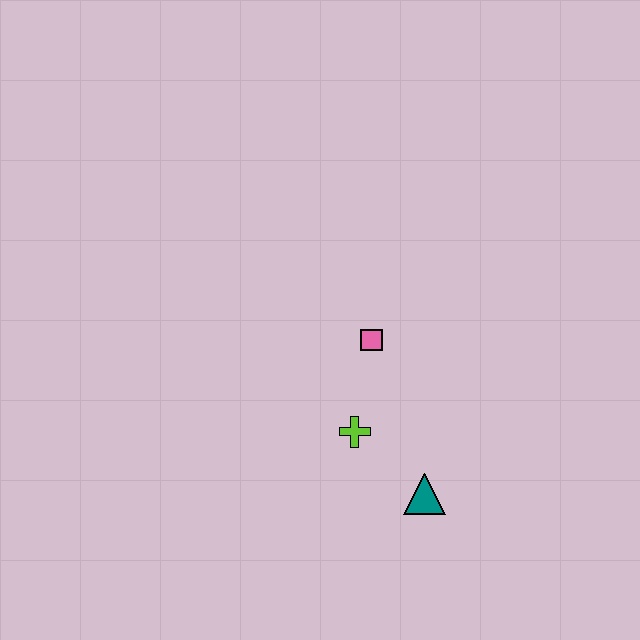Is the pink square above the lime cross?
Yes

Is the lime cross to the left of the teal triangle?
Yes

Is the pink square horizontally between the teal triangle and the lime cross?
Yes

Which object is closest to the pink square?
The lime cross is closest to the pink square.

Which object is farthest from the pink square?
The teal triangle is farthest from the pink square.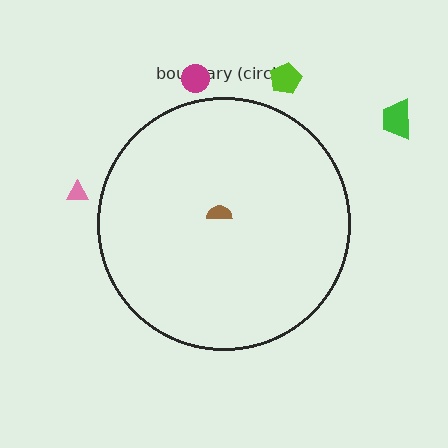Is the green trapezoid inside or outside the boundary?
Outside.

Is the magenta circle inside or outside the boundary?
Outside.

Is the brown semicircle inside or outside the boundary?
Inside.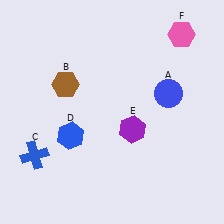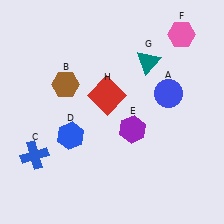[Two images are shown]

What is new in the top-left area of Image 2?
A red square (H) was added in the top-left area of Image 2.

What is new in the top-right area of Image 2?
A teal triangle (G) was added in the top-right area of Image 2.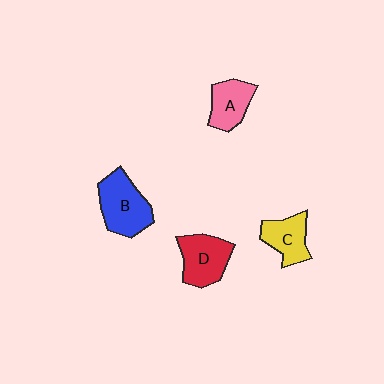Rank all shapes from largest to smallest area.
From largest to smallest: B (blue), D (red), C (yellow), A (pink).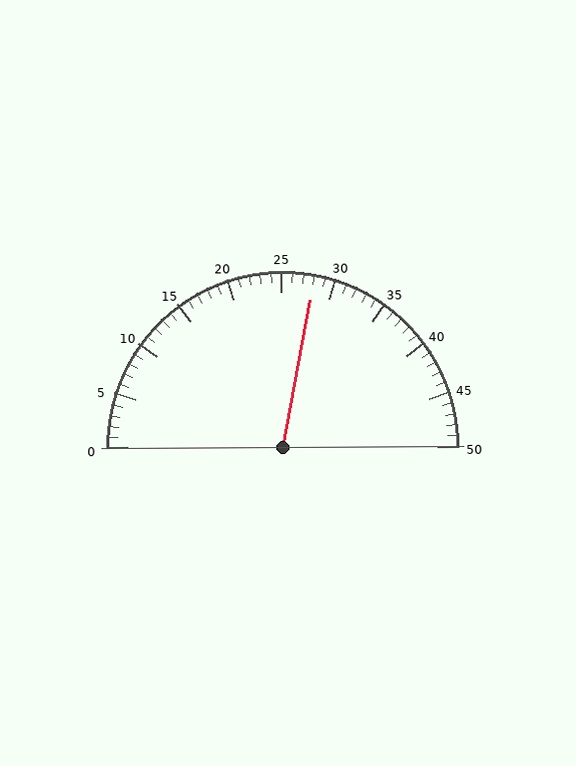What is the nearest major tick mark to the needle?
The nearest major tick mark is 30.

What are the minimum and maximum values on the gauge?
The gauge ranges from 0 to 50.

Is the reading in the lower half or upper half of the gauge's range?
The reading is in the upper half of the range (0 to 50).